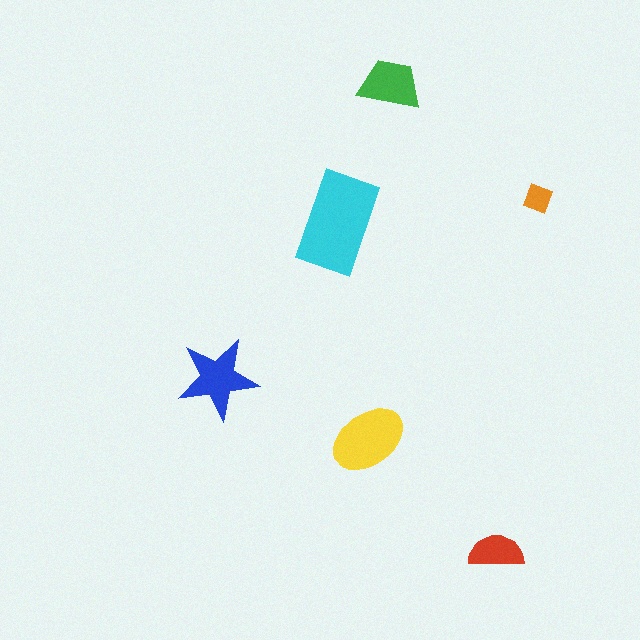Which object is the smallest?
The orange diamond.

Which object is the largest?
The cyan rectangle.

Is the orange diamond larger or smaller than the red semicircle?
Smaller.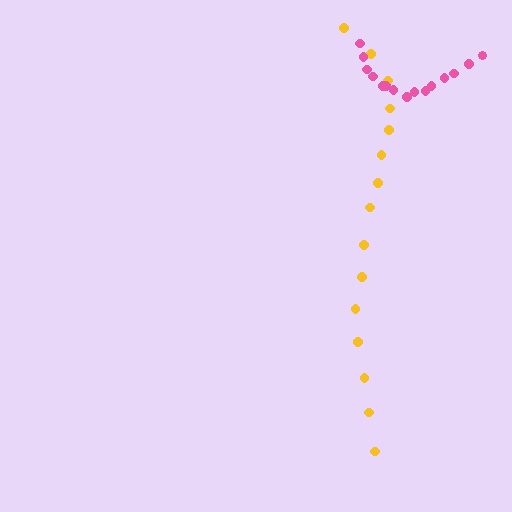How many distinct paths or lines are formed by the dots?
There are 2 distinct paths.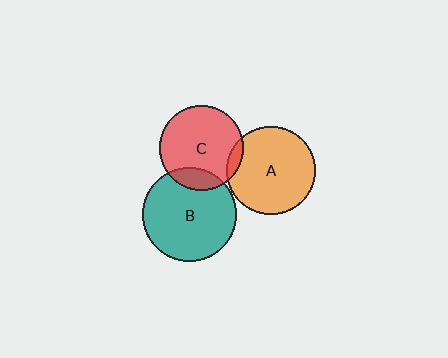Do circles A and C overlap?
Yes.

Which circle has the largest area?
Circle B (teal).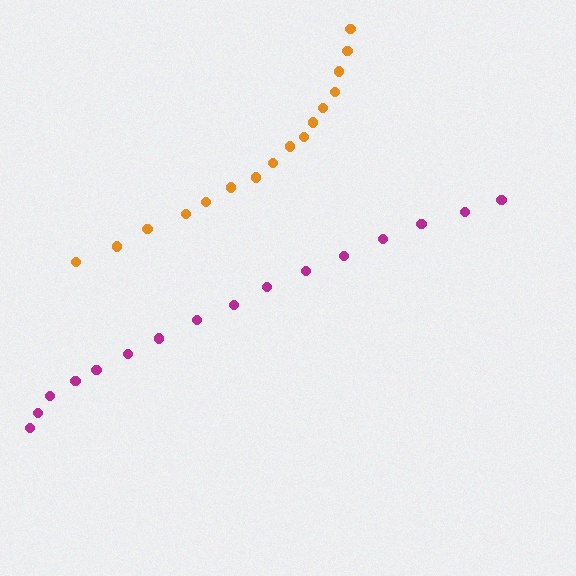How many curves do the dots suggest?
There are 2 distinct paths.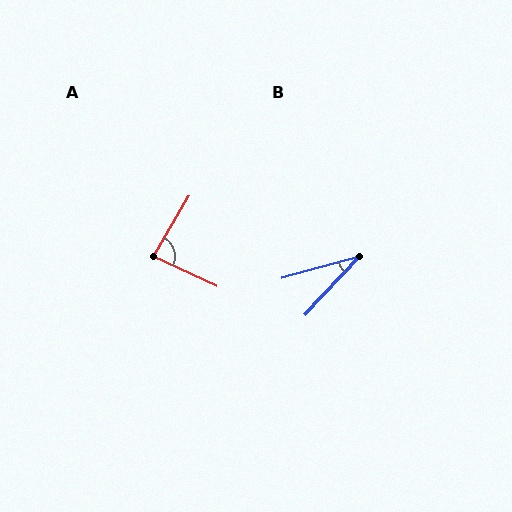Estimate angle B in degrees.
Approximately 32 degrees.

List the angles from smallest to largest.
B (32°), A (84°).